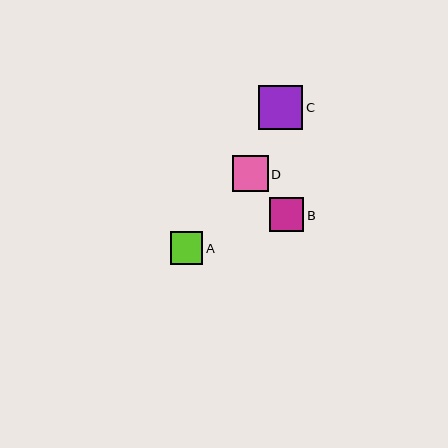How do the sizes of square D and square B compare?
Square D and square B are approximately the same size.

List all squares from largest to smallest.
From largest to smallest: C, D, B, A.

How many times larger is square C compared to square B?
Square C is approximately 1.3 times the size of square B.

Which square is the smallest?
Square A is the smallest with a size of approximately 33 pixels.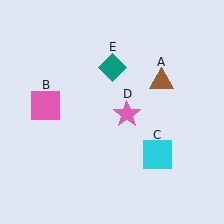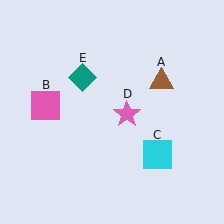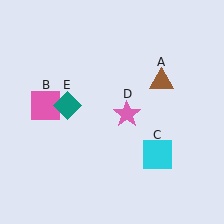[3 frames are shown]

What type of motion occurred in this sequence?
The teal diamond (object E) rotated counterclockwise around the center of the scene.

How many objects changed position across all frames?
1 object changed position: teal diamond (object E).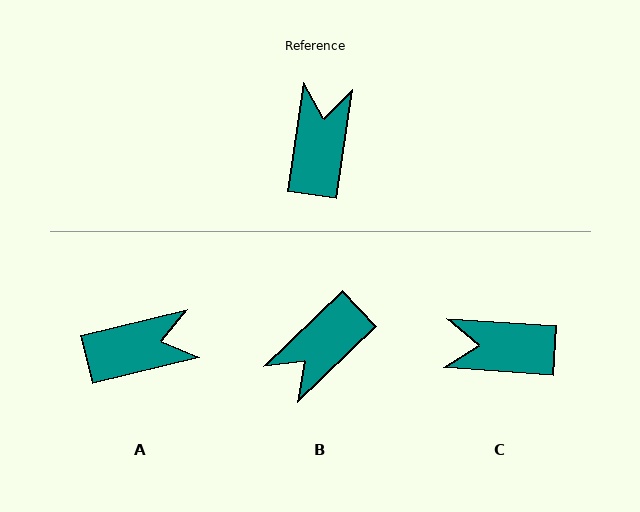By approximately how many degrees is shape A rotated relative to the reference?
Approximately 68 degrees clockwise.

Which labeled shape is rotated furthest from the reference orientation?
B, about 142 degrees away.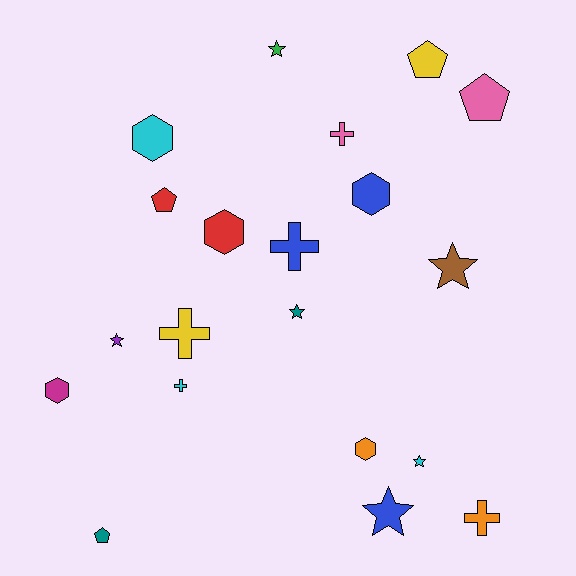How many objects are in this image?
There are 20 objects.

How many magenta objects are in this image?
There is 1 magenta object.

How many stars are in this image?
There are 6 stars.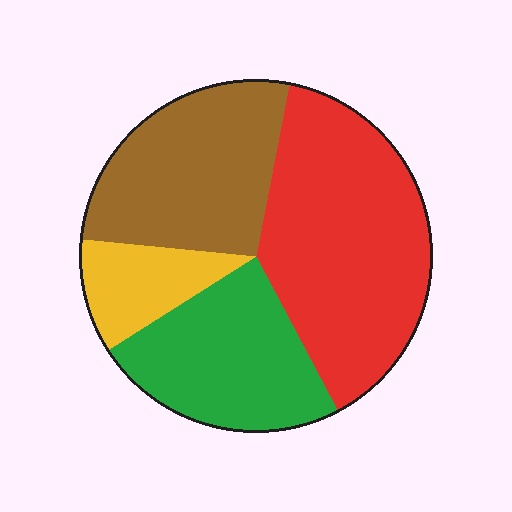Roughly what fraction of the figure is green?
Green covers about 25% of the figure.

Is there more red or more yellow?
Red.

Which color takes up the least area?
Yellow, at roughly 10%.